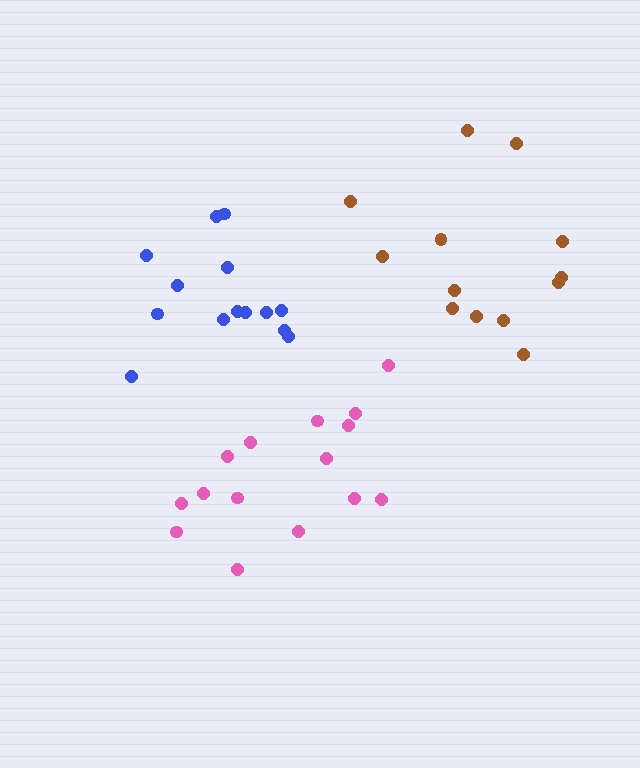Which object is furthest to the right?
The brown cluster is rightmost.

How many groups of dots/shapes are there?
There are 3 groups.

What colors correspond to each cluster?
The clusters are colored: blue, pink, brown.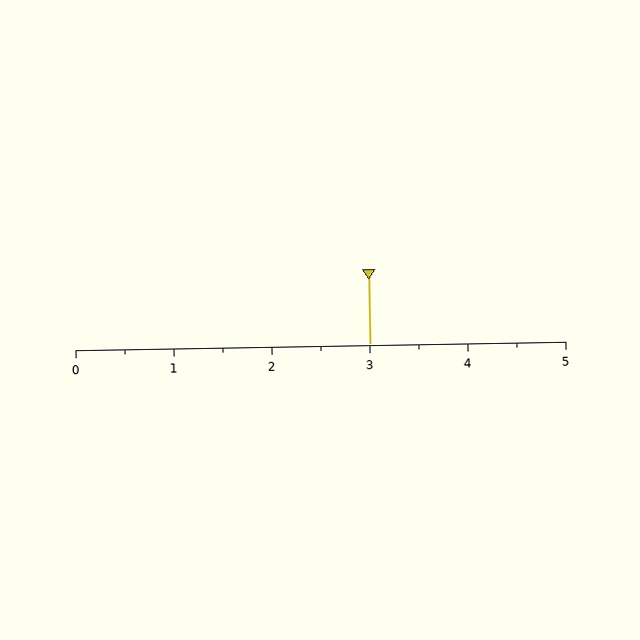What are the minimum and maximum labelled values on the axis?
The axis runs from 0 to 5.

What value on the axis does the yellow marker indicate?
The marker indicates approximately 3.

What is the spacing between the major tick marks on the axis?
The major ticks are spaced 1 apart.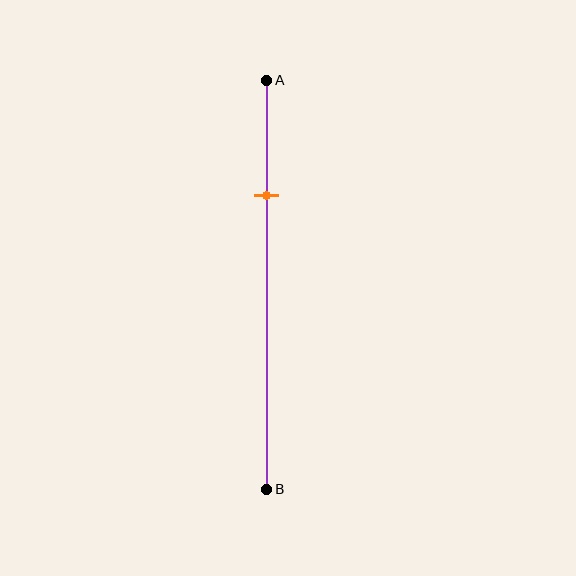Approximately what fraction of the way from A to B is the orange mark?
The orange mark is approximately 30% of the way from A to B.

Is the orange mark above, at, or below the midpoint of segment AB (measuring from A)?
The orange mark is above the midpoint of segment AB.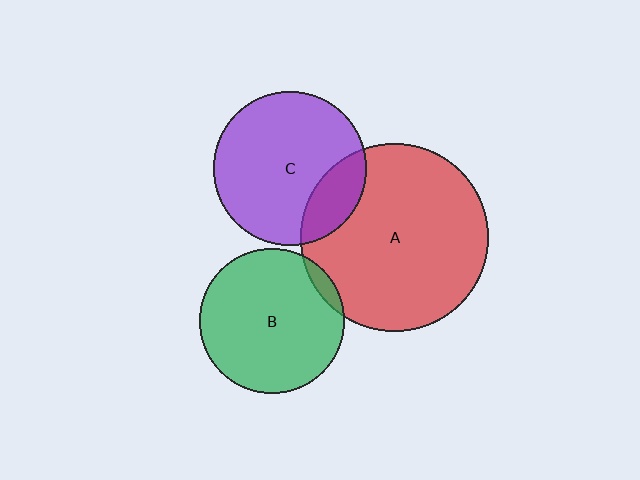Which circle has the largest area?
Circle A (red).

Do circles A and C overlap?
Yes.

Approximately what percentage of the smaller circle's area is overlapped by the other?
Approximately 20%.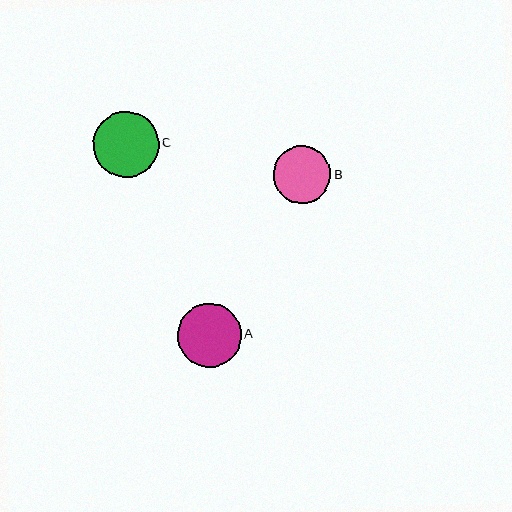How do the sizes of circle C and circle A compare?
Circle C and circle A are approximately the same size.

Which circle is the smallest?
Circle B is the smallest with a size of approximately 58 pixels.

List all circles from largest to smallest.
From largest to smallest: C, A, B.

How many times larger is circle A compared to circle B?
Circle A is approximately 1.1 times the size of circle B.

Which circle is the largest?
Circle C is the largest with a size of approximately 66 pixels.